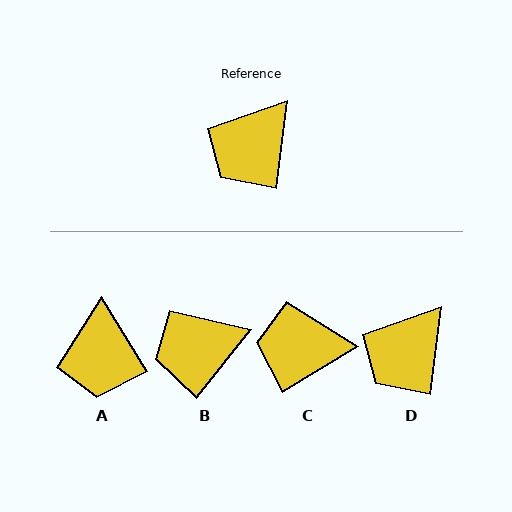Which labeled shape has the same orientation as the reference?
D.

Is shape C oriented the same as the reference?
No, it is off by about 51 degrees.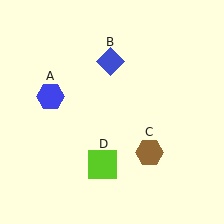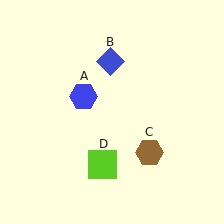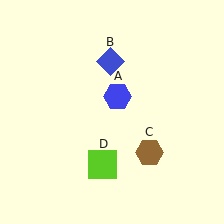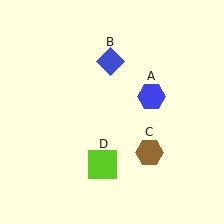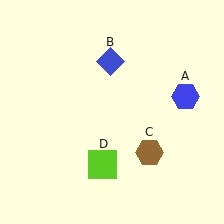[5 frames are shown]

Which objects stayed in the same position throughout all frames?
Blue diamond (object B) and brown hexagon (object C) and lime square (object D) remained stationary.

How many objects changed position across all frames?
1 object changed position: blue hexagon (object A).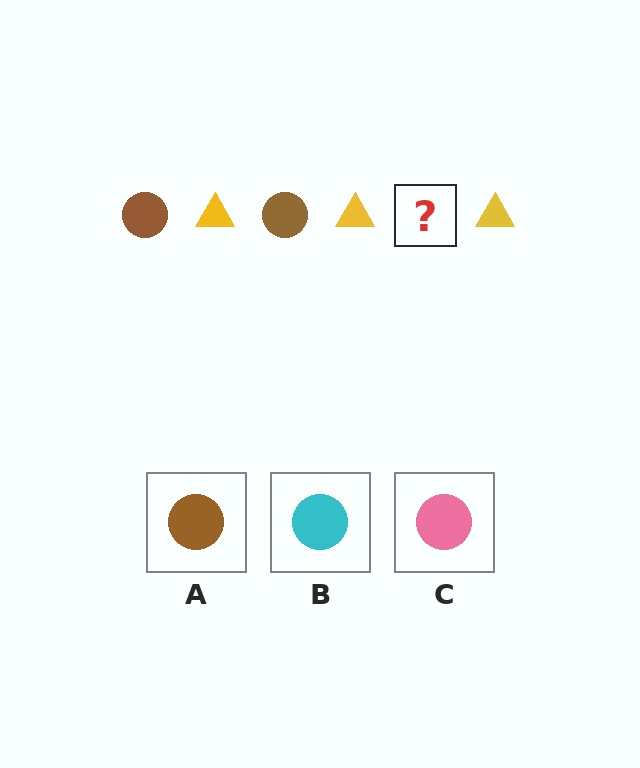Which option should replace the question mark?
Option A.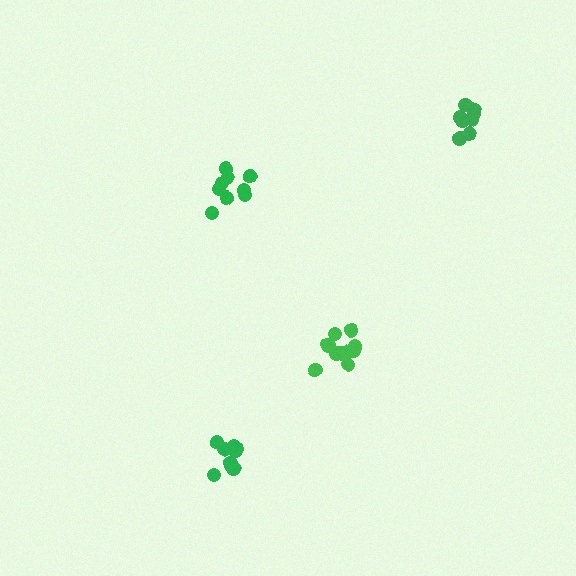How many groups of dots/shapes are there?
There are 4 groups.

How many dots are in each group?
Group 1: 9 dots, Group 2: 8 dots, Group 3: 13 dots, Group 4: 8 dots (38 total).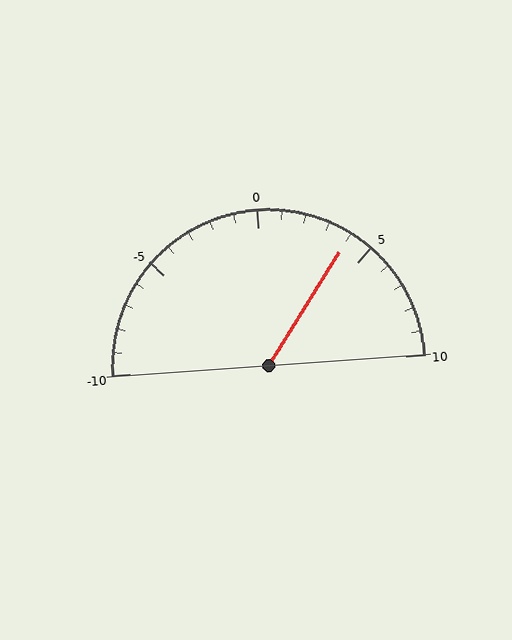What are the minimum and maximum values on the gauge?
The gauge ranges from -10 to 10.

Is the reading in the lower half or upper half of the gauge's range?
The reading is in the upper half of the range (-10 to 10).